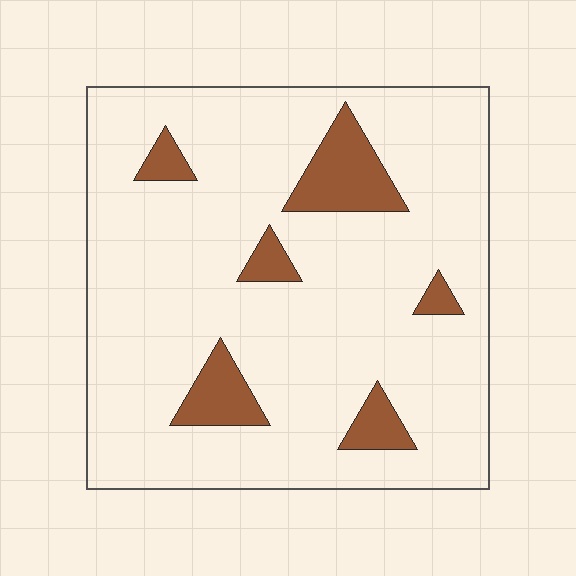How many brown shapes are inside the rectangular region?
6.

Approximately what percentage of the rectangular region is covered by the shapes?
Approximately 10%.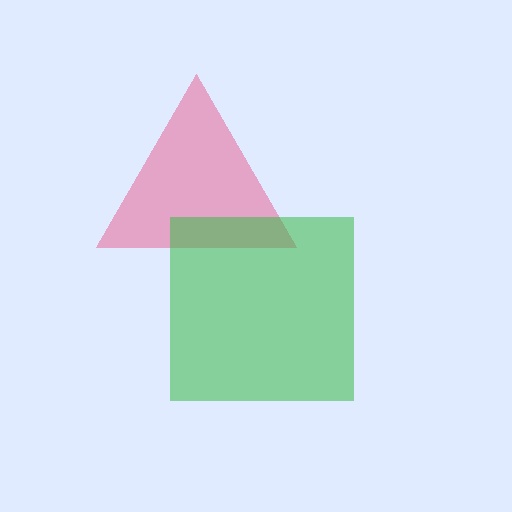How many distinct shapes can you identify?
There are 2 distinct shapes: a pink triangle, a green square.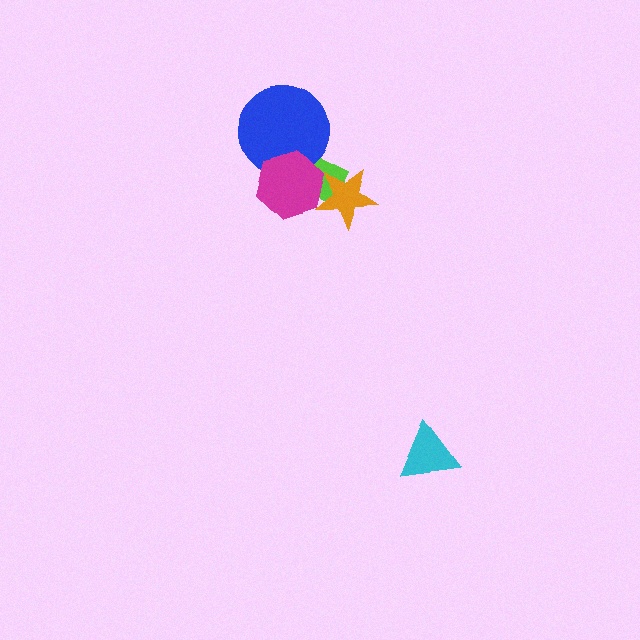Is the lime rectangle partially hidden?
Yes, it is partially covered by another shape.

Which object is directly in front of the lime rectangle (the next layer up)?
The blue circle is directly in front of the lime rectangle.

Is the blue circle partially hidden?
Yes, it is partially covered by another shape.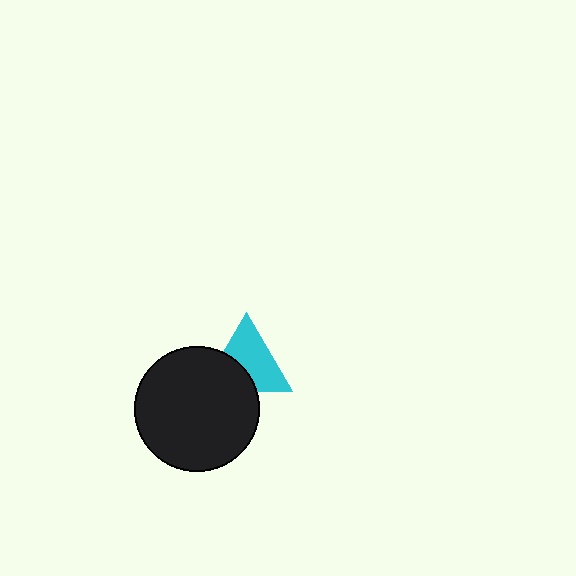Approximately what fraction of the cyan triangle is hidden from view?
Roughly 36% of the cyan triangle is hidden behind the black circle.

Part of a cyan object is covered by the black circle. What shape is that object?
It is a triangle.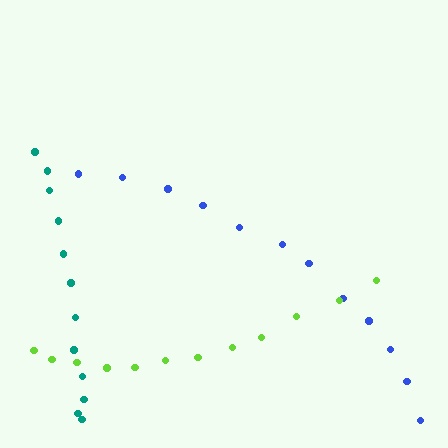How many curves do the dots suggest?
There are 3 distinct paths.